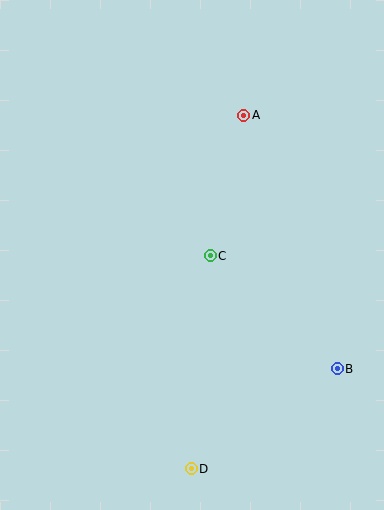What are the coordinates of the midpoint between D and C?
The midpoint between D and C is at (201, 362).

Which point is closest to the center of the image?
Point C at (210, 256) is closest to the center.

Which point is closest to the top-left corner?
Point A is closest to the top-left corner.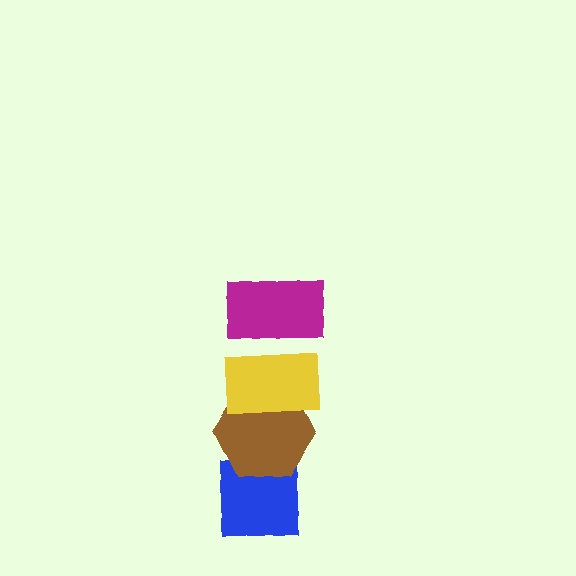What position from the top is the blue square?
The blue square is 4th from the top.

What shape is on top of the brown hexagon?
The yellow rectangle is on top of the brown hexagon.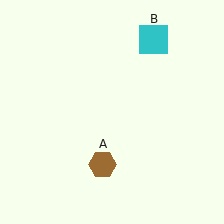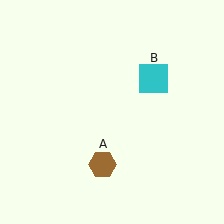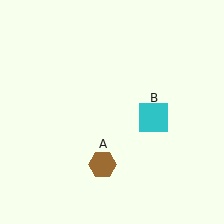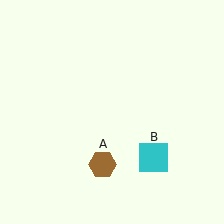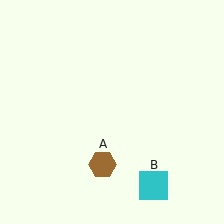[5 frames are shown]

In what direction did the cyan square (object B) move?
The cyan square (object B) moved down.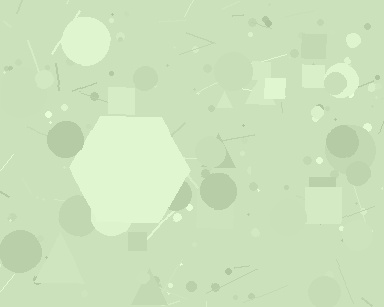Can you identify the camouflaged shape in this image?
The camouflaged shape is a hexagon.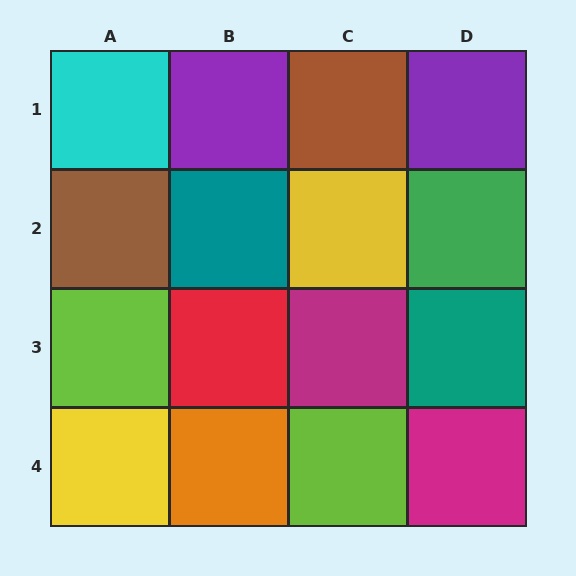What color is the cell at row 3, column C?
Magenta.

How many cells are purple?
2 cells are purple.